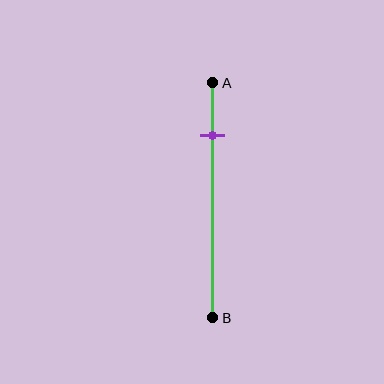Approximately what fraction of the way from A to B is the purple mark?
The purple mark is approximately 25% of the way from A to B.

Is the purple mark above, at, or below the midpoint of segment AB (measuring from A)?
The purple mark is above the midpoint of segment AB.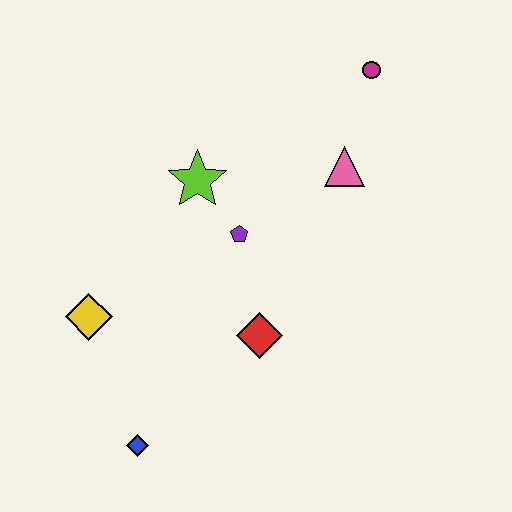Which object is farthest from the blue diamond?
The magenta circle is farthest from the blue diamond.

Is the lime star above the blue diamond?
Yes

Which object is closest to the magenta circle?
The pink triangle is closest to the magenta circle.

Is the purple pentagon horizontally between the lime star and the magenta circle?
Yes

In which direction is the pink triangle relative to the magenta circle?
The pink triangle is below the magenta circle.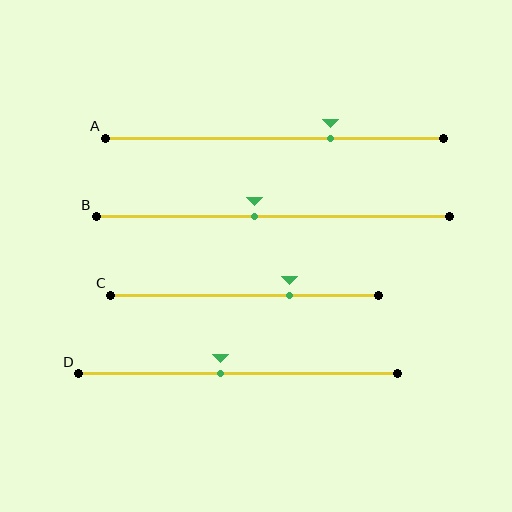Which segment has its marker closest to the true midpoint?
Segment B has its marker closest to the true midpoint.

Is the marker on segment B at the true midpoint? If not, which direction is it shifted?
No, the marker on segment B is shifted to the left by about 5% of the segment length.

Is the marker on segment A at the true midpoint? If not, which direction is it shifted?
No, the marker on segment A is shifted to the right by about 16% of the segment length.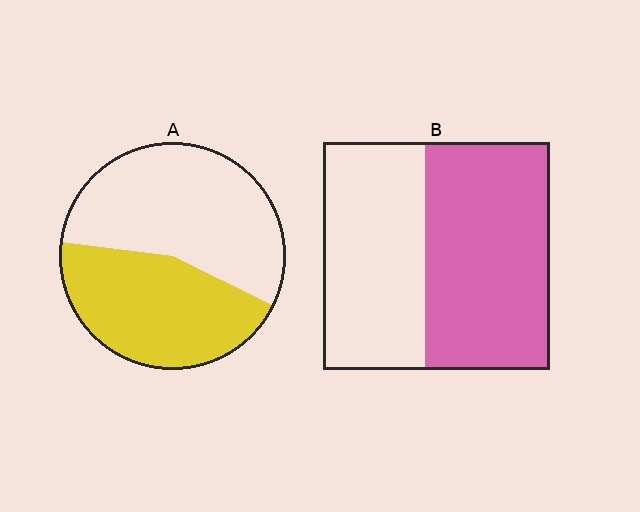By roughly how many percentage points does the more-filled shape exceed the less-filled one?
By roughly 10 percentage points (B over A).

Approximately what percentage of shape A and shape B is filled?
A is approximately 45% and B is approximately 55%.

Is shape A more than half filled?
No.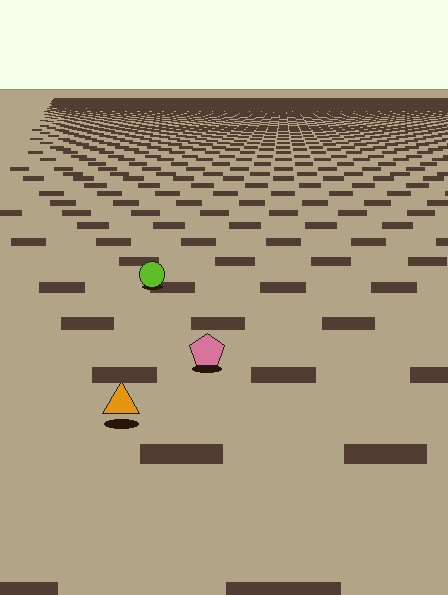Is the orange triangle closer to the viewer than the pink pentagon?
Yes. The orange triangle is closer — you can tell from the texture gradient: the ground texture is coarser near it.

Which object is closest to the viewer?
The orange triangle is closest. The texture marks near it are larger and more spread out.